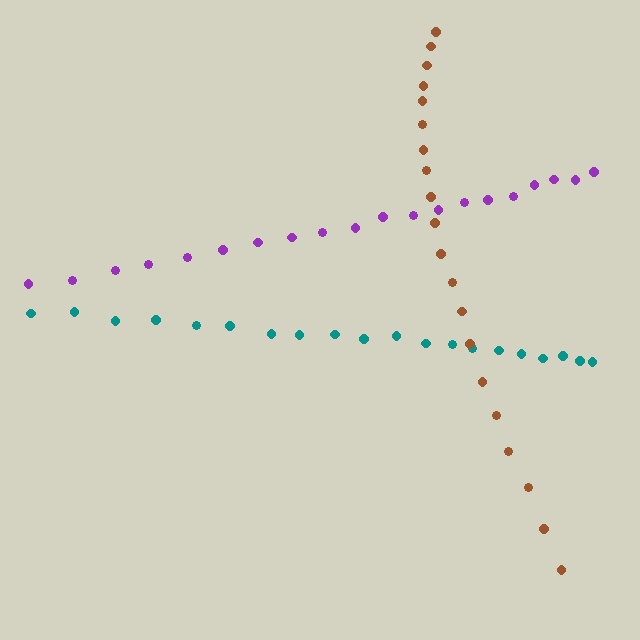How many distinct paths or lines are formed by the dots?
There are 3 distinct paths.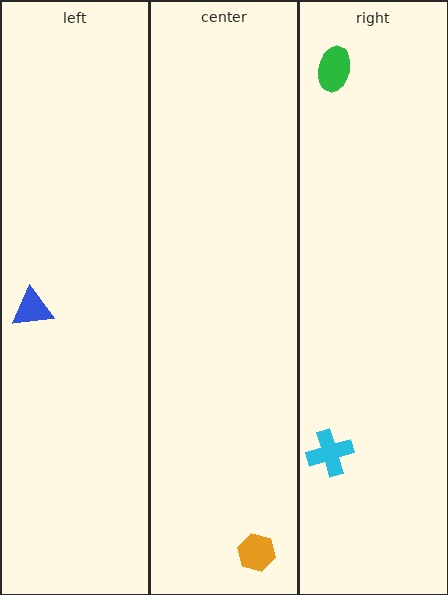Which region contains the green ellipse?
The right region.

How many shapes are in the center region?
1.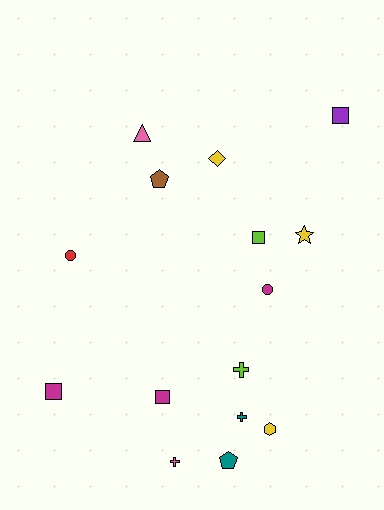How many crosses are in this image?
There are 3 crosses.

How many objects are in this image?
There are 15 objects.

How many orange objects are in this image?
There are no orange objects.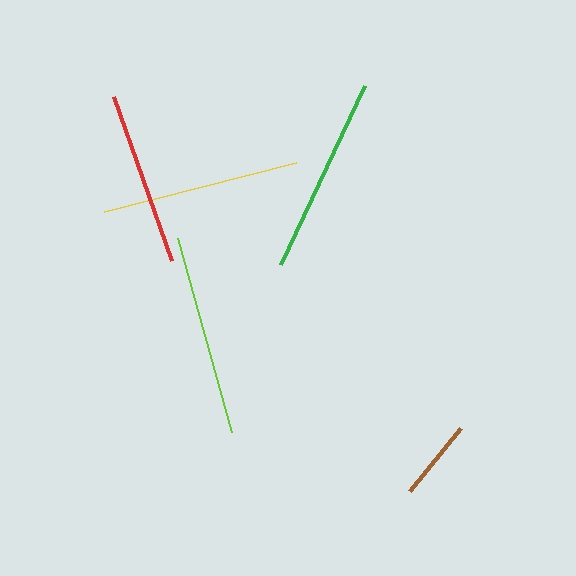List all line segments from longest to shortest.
From longest to shortest: lime, green, yellow, red, brown.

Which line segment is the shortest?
The brown line is the shortest at approximately 81 pixels.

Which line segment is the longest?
The lime line is the longest at approximately 201 pixels.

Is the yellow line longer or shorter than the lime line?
The lime line is longer than the yellow line.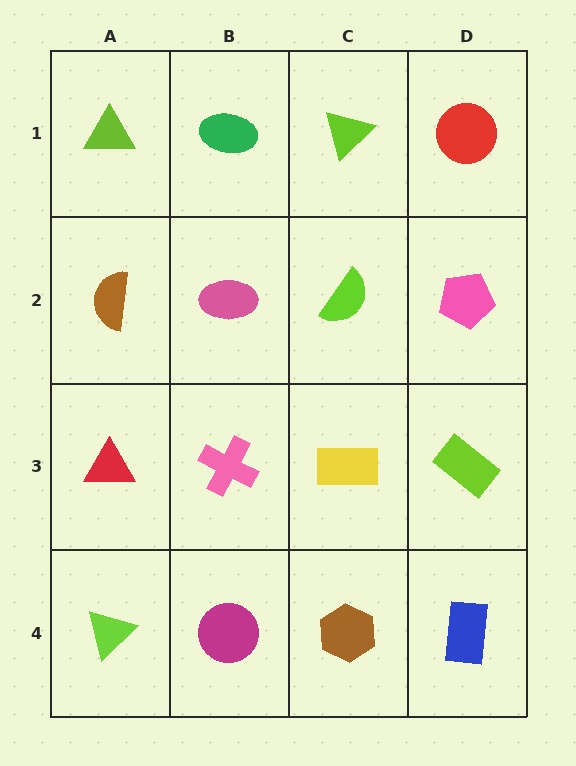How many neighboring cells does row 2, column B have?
4.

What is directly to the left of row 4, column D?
A brown hexagon.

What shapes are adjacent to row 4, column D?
A lime rectangle (row 3, column D), a brown hexagon (row 4, column C).